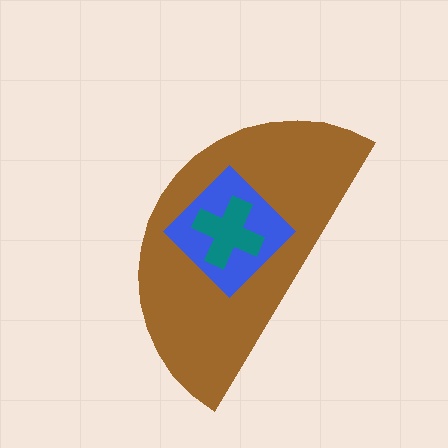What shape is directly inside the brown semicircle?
The blue diamond.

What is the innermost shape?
The teal cross.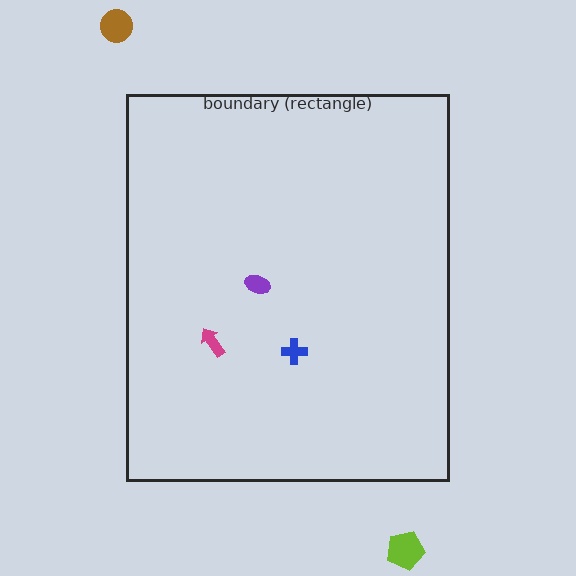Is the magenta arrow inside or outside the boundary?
Inside.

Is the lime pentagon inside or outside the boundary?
Outside.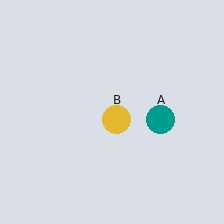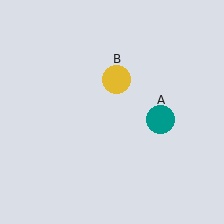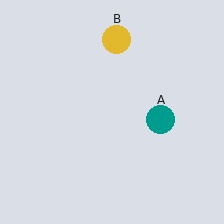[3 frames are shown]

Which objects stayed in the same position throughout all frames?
Teal circle (object A) remained stationary.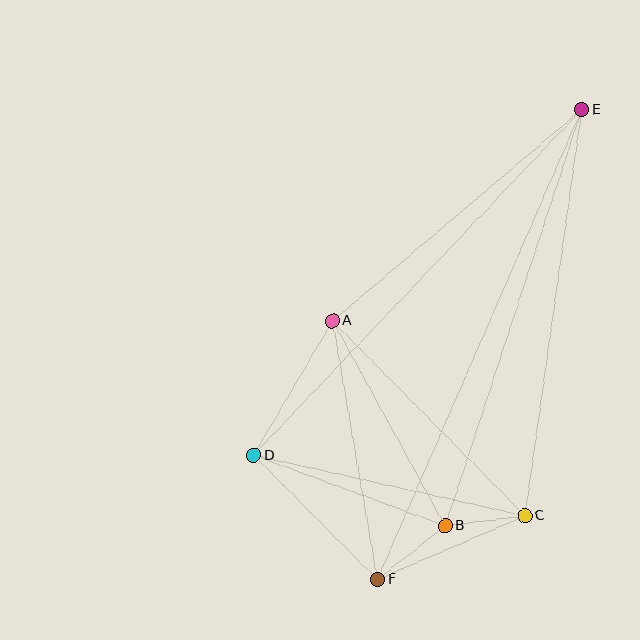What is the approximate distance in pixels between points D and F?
The distance between D and F is approximately 175 pixels.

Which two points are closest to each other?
Points B and C are closest to each other.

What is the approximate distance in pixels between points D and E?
The distance between D and E is approximately 476 pixels.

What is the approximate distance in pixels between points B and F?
The distance between B and F is approximately 86 pixels.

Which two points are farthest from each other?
Points E and F are farthest from each other.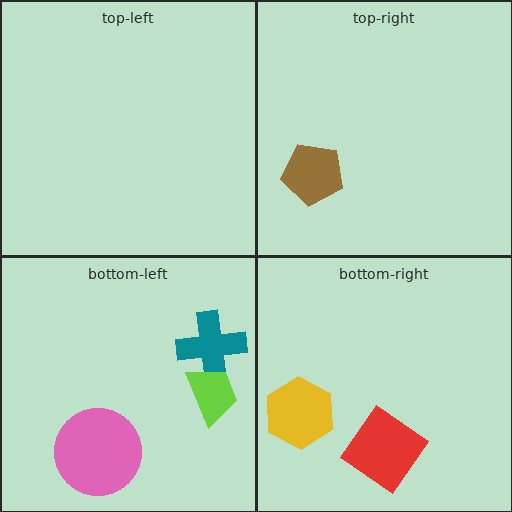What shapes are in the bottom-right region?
The yellow hexagon, the red diamond.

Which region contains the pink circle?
The bottom-left region.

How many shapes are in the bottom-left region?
3.